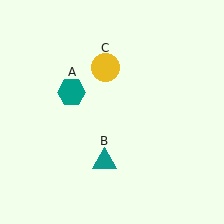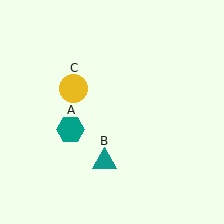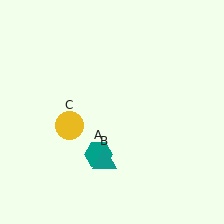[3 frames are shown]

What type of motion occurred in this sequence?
The teal hexagon (object A), yellow circle (object C) rotated counterclockwise around the center of the scene.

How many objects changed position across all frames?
2 objects changed position: teal hexagon (object A), yellow circle (object C).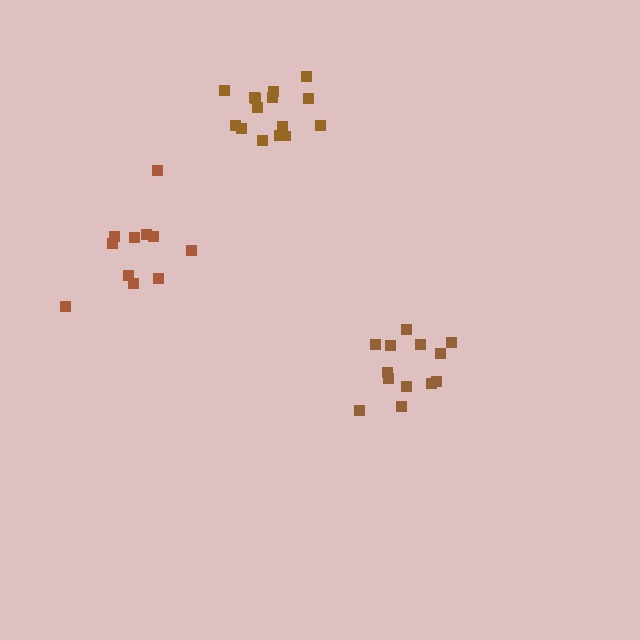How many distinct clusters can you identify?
There are 3 distinct clusters.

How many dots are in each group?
Group 1: 13 dots, Group 2: 11 dots, Group 3: 15 dots (39 total).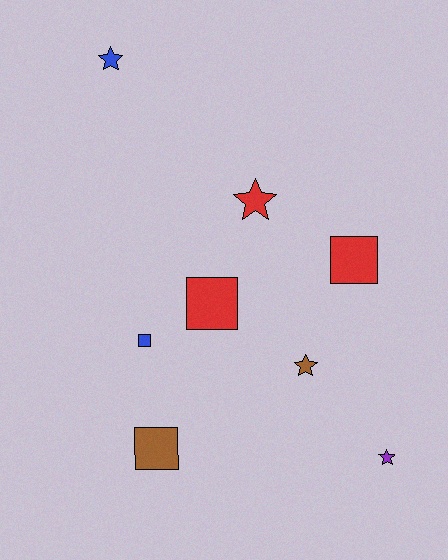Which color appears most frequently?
Red, with 3 objects.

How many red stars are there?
There is 1 red star.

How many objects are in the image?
There are 8 objects.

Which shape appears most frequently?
Square, with 4 objects.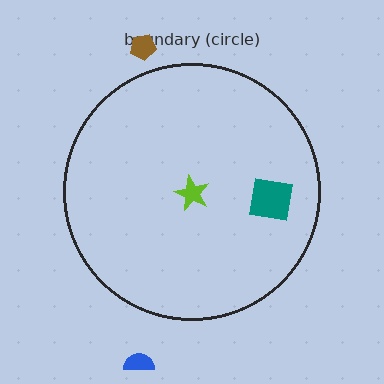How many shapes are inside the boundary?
2 inside, 2 outside.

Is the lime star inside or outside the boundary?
Inside.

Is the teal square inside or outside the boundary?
Inside.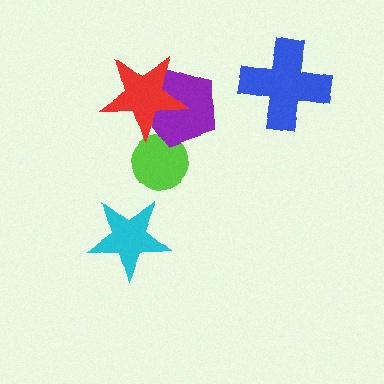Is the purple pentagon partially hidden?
Yes, it is partially covered by another shape.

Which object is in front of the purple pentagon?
The red star is in front of the purple pentagon.